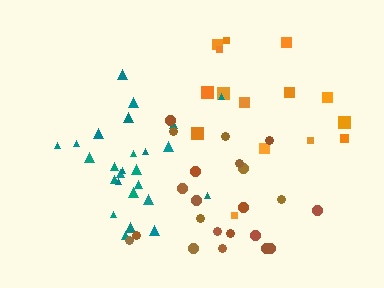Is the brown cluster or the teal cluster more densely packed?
Teal.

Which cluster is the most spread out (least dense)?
Orange.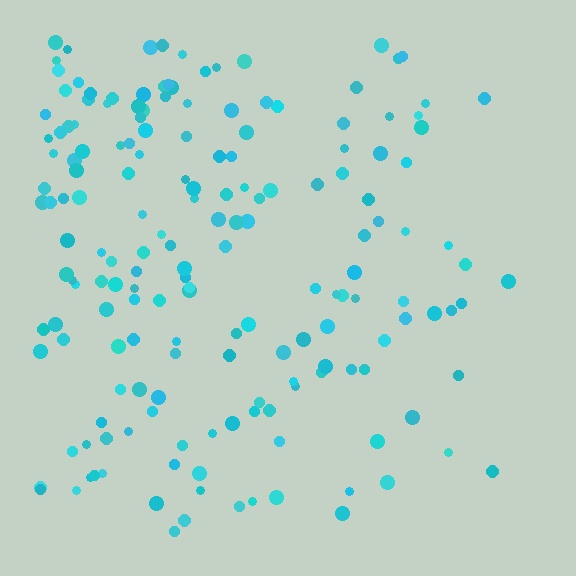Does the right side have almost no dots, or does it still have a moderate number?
Still a moderate number, just noticeably fewer than the left.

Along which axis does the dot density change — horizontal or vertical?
Horizontal.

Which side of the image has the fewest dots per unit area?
The right.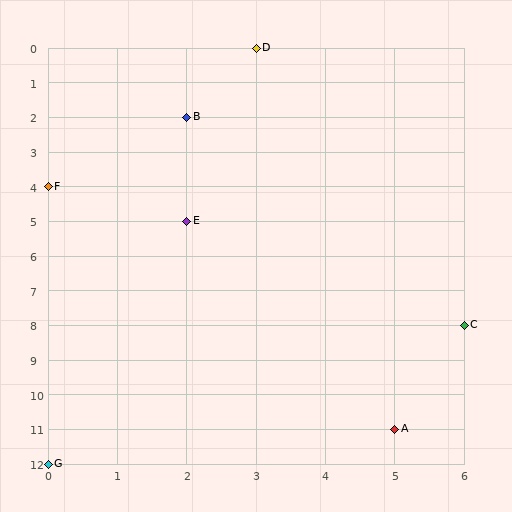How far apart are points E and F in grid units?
Points E and F are 2 columns and 1 row apart (about 2.2 grid units diagonally).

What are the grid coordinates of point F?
Point F is at grid coordinates (0, 4).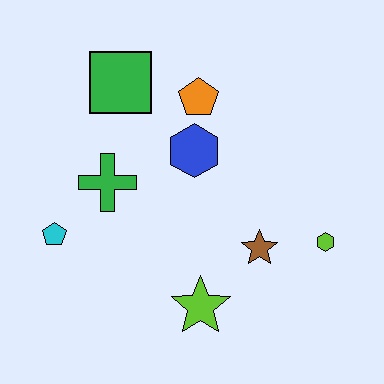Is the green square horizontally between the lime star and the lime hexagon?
No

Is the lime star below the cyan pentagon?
Yes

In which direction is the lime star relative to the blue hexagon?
The lime star is below the blue hexagon.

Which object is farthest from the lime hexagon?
The cyan pentagon is farthest from the lime hexagon.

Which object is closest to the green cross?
The cyan pentagon is closest to the green cross.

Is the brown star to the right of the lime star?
Yes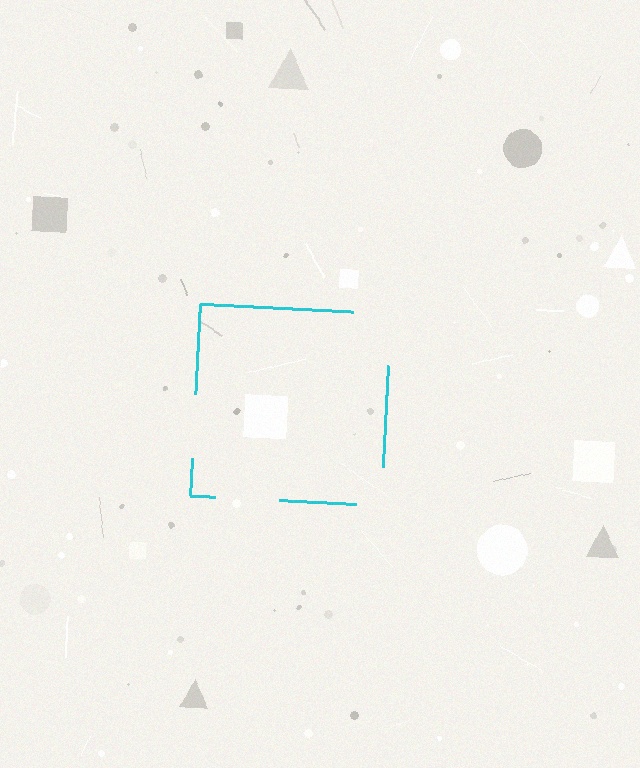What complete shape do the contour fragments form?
The contour fragments form a square.